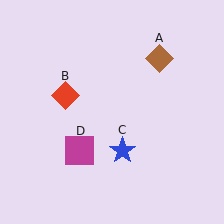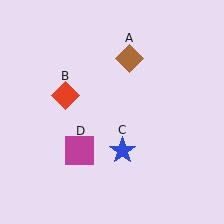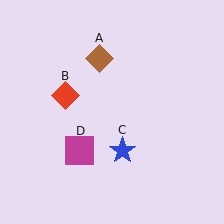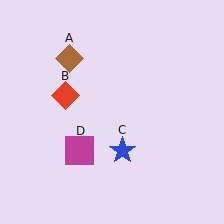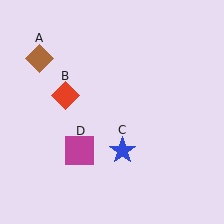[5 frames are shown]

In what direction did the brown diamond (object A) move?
The brown diamond (object A) moved left.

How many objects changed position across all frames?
1 object changed position: brown diamond (object A).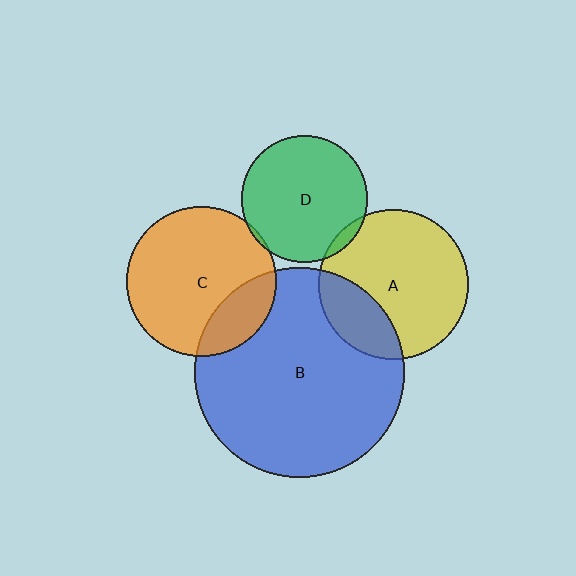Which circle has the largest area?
Circle B (blue).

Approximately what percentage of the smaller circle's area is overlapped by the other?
Approximately 20%.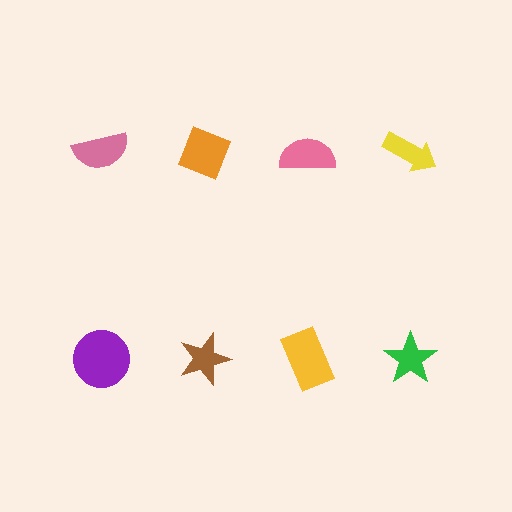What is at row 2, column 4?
A green star.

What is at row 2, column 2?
A brown star.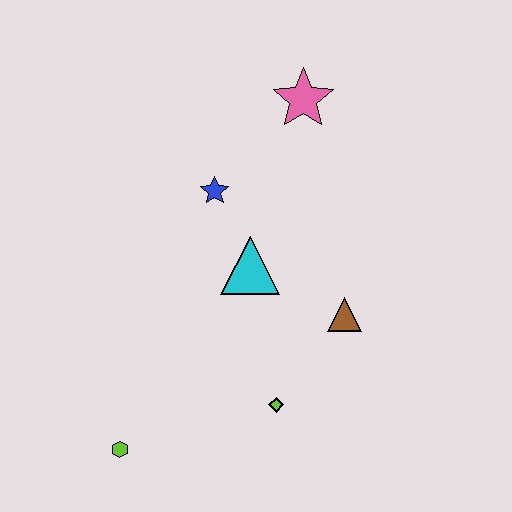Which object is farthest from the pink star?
The lime hexagon is farthest from the pink star.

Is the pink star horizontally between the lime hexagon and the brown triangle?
Yes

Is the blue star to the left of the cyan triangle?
Yes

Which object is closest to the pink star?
The blue star is closest to the pink star.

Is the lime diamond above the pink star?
No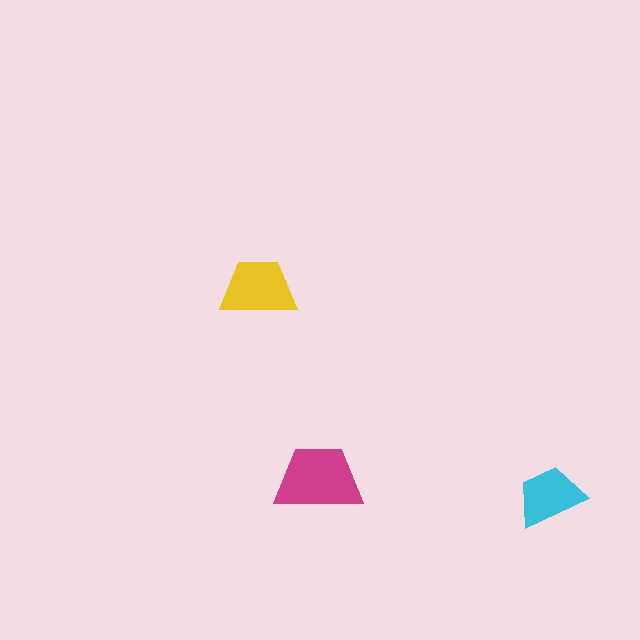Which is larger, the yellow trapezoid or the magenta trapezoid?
The magenta one.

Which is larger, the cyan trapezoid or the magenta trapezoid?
The magenta one.